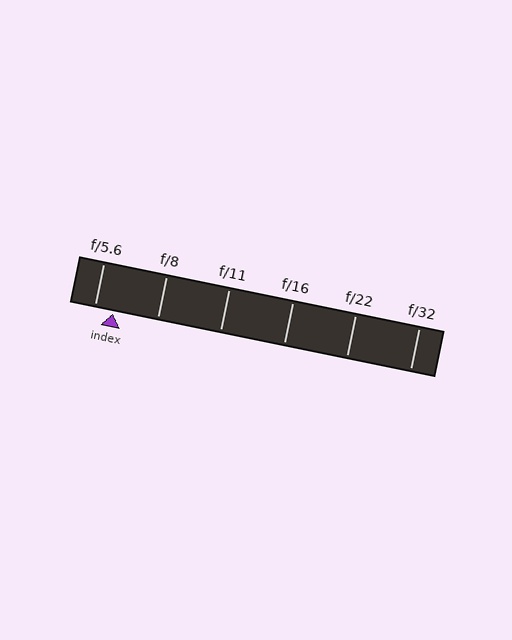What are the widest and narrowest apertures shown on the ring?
The widest aperture shown is f/5.6 and the narrowest is f/32.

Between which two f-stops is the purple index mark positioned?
The index mark is between f/5.6 and f/8.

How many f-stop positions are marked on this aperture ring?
There are 6 f-stop positions marked.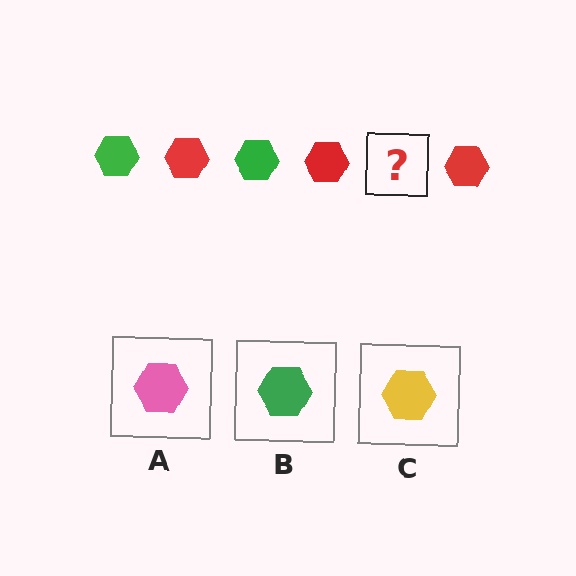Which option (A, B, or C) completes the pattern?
B.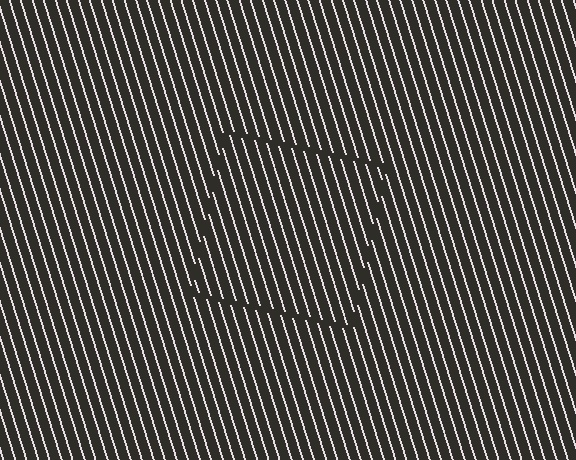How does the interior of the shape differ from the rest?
The interior of the shape contains the same grating, shifted by half a period — the contour is defined by the phase discontinuity where line-ends from the inner and outer gratings abut.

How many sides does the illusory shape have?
4 sides — the line-ends trace a square.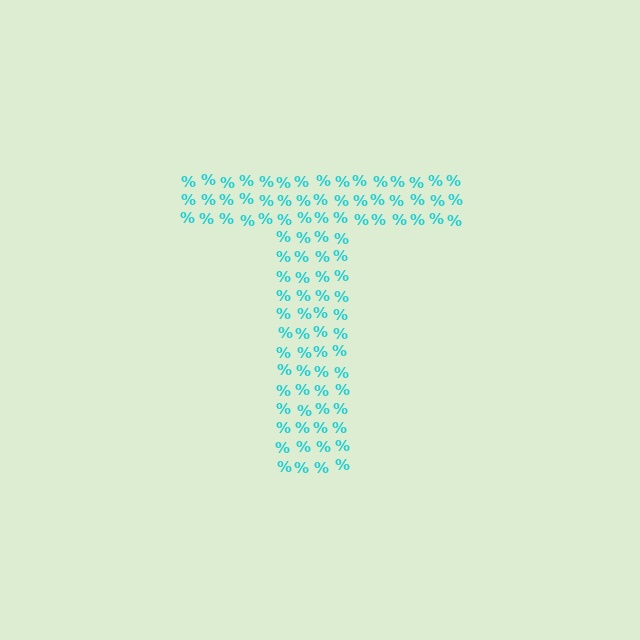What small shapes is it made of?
It is made of small percent signs.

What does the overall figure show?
The overall figure shows the letter T.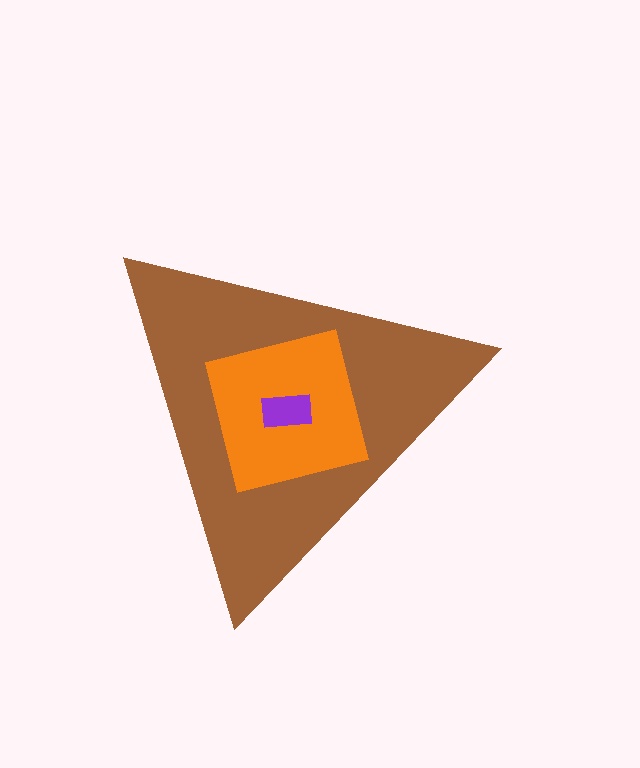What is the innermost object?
The purple rectangle.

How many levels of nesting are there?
3.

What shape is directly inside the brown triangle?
The orange square.